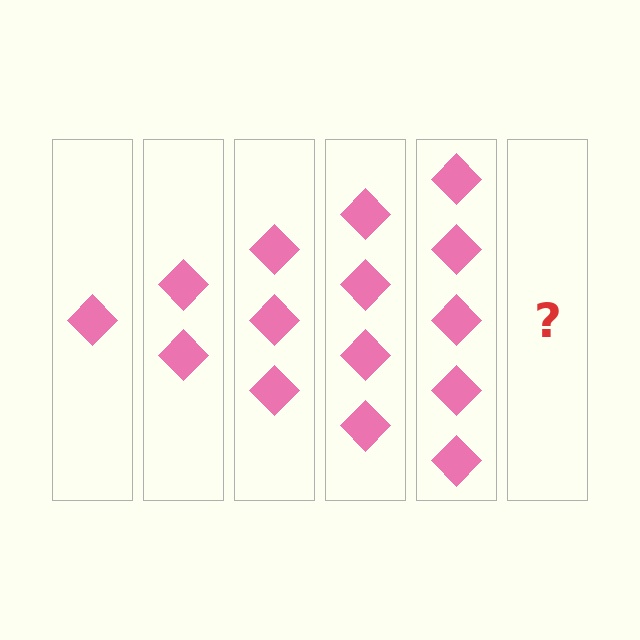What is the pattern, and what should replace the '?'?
The pattern is that each step adds one more diamond. The '?' should be 6 diamonds.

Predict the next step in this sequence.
The next step is 6 diamonds.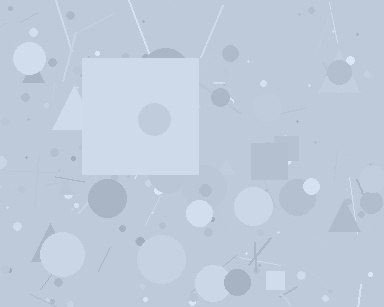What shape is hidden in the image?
A square is hidden in the image.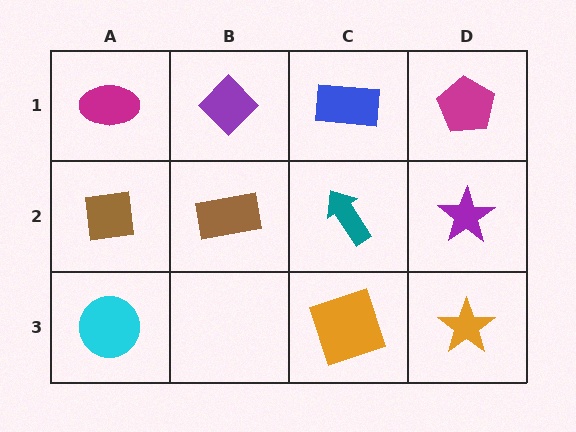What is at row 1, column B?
A purple diamond.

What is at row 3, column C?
An orange square.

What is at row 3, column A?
A cyan circle.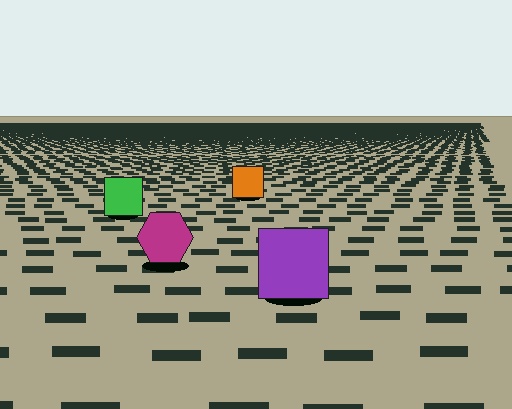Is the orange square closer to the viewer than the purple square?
No. The purple square is closer — you can tell from the texture gradient: the ground texture is coarser near it.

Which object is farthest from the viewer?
The orange square is farthest from the viewer. It appears smaller and the ground texture around it is denser.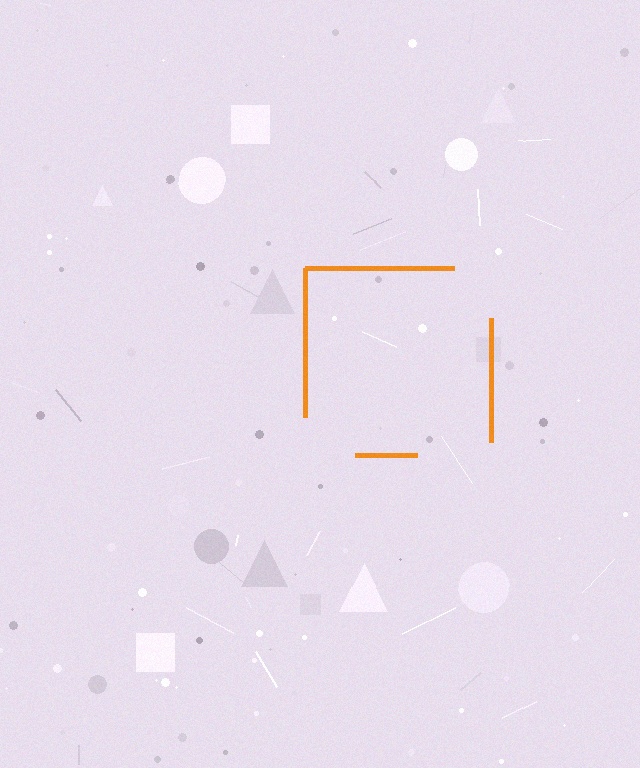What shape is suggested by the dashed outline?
The dashed outline suggests a square.